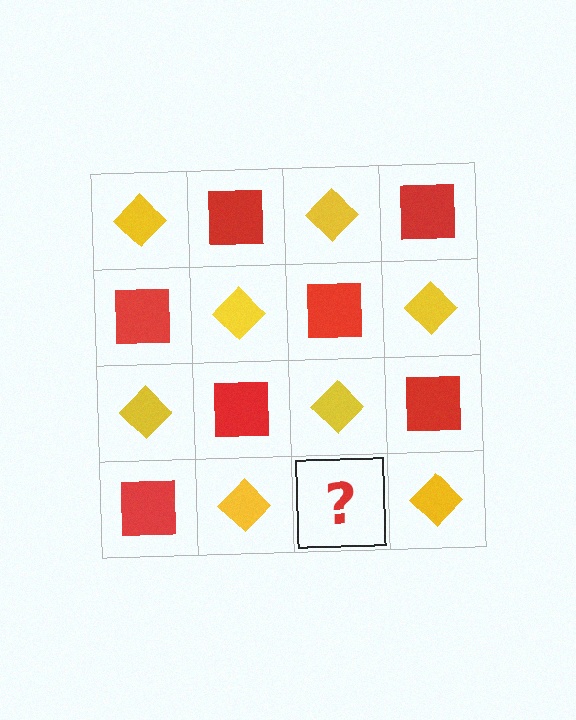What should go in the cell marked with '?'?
The missing cell should contain a red square.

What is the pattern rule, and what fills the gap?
The rule is that it alternates yellow diamond and red square in a checkerboard pattern. The gap should be filled with a red square.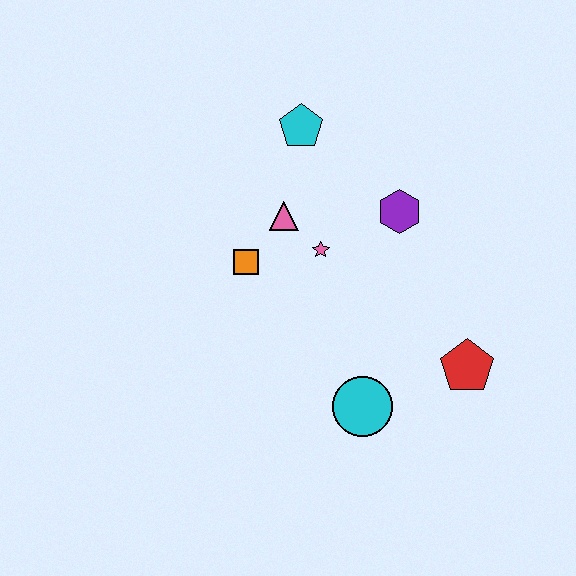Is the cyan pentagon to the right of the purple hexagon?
No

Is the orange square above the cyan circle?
Yes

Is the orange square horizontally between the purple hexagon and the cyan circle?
No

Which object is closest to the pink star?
The pink triangle is closest to the pink star.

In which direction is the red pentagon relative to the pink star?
The red pentagon is to the right of the pink star.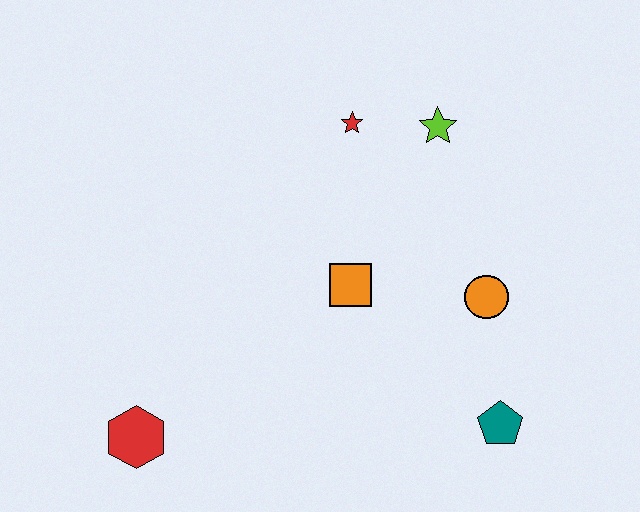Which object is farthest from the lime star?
The red hexagon is farthest from the lime star.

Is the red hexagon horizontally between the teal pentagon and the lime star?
No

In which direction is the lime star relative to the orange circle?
The lime star is above the orange circle.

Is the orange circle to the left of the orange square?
No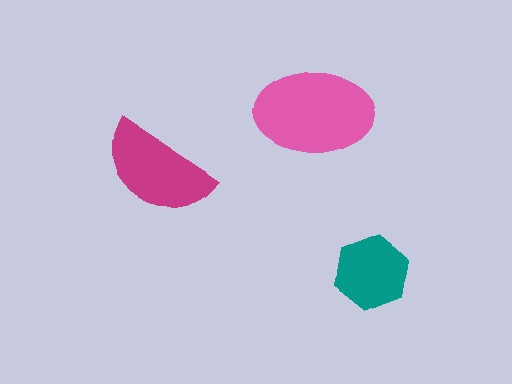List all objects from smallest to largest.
The teal hexagon, the magenta semicircle, the pink ellipse.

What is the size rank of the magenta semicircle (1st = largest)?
2nd.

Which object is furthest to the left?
The magenta semicircle is leftmost.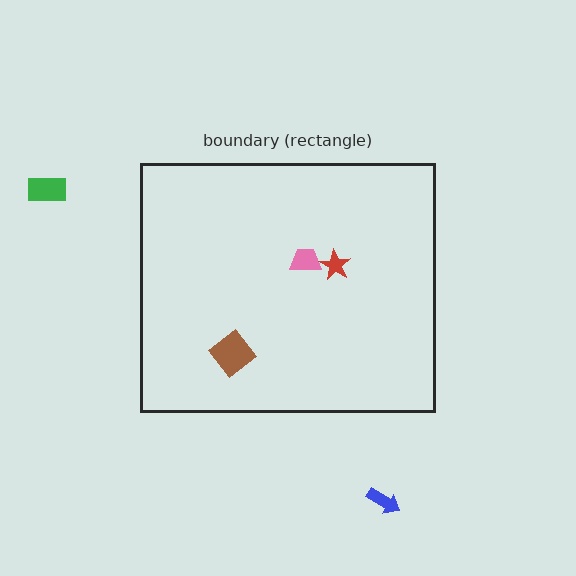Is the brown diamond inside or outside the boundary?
Inside.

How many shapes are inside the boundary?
3 inside, 2 outside.